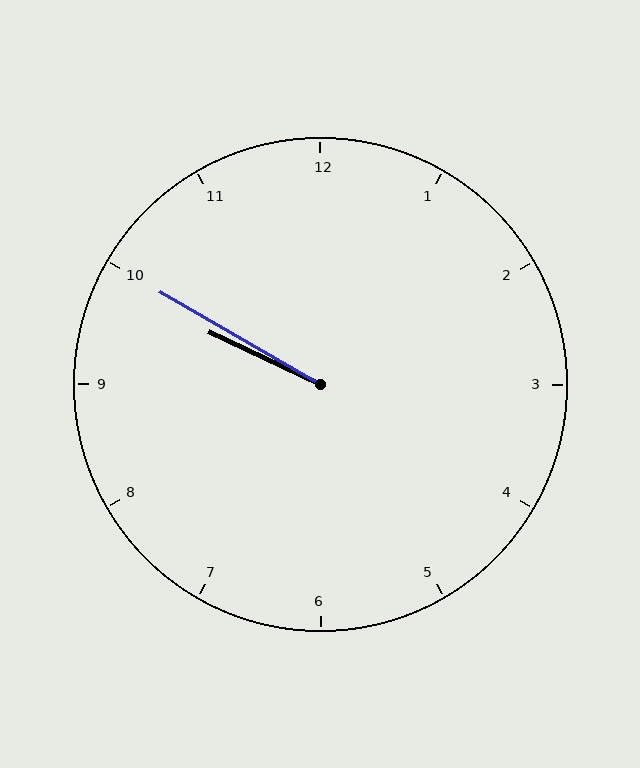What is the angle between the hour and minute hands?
Approximately 5 degrees.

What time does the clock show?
9:50.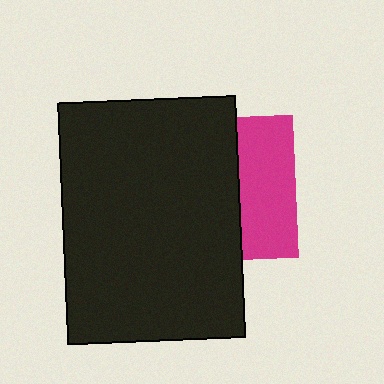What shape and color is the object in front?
The object in front is a black rectangle.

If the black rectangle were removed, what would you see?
You would see the complete magenta square.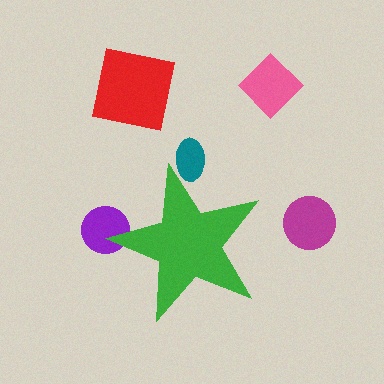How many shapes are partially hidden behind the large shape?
2 shapes are partially hidden.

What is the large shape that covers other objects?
A green star.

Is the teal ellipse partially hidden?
Yes, the teal ellipse is partially hidden behind the green star.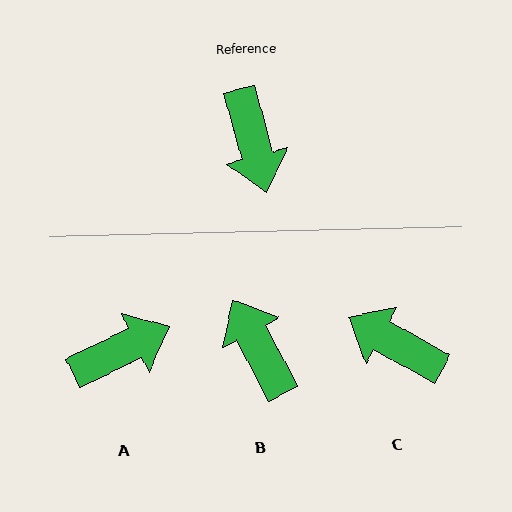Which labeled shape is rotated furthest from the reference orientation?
B, about 167 degrees away.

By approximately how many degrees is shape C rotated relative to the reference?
Approximately 134 degrees clockwise.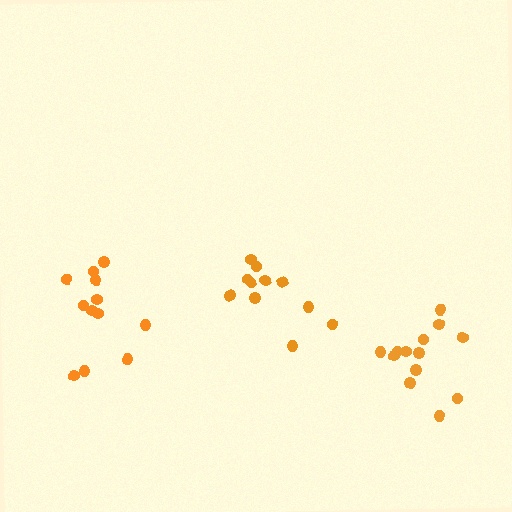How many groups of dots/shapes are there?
There are 3 groups.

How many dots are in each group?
Group 1: 13 dots, Group 2: 11 dots, Group 3: 12 dots (36 total).